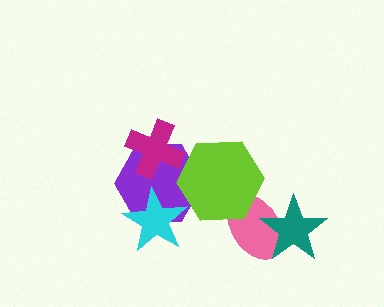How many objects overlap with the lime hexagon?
2 objects overlap with the lime hexagon.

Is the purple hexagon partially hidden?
Yes, it is partially covered by another shape.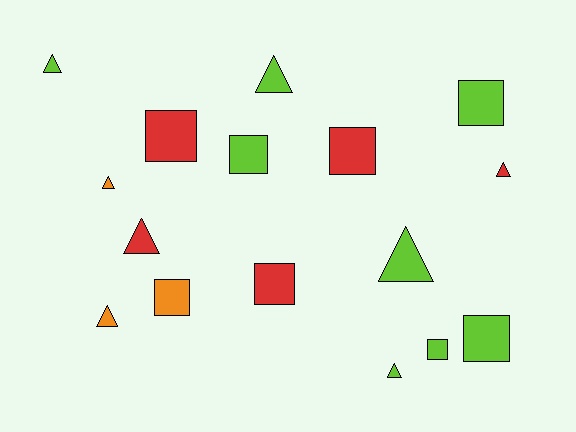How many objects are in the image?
There are 16 objects.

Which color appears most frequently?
Lime, with 8 objects.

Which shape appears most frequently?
Square, with 8 objects.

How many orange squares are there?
There is 1 orange square.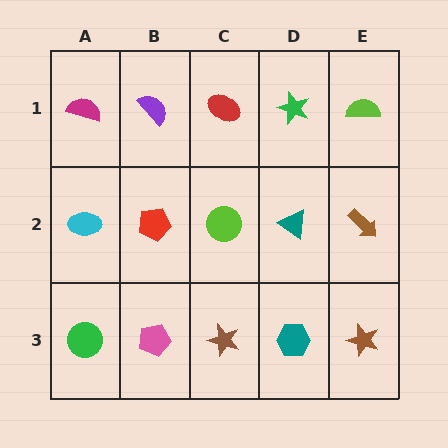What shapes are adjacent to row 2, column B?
A purple semicircle (row 1, column B), a pink pentagon (row 3, column B), a cyan ellipse (row 2, column A), a lime circle (row 2, column C).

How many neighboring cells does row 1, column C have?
3.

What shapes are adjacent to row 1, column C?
A lime circle (row 2, column C), a purple semicircle (row 1, column B), a green star (row 1, column D).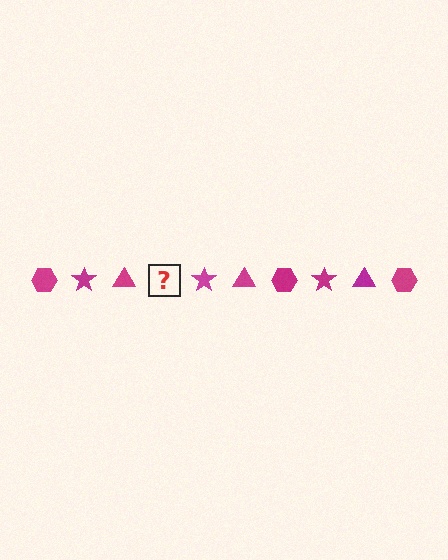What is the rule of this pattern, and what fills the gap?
The rule is that the pattern cycles through hexagon, star, triangle shapes in magenta. The gap should be filled with a magenta hexagon.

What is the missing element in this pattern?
The missing element is a magenta hexagon.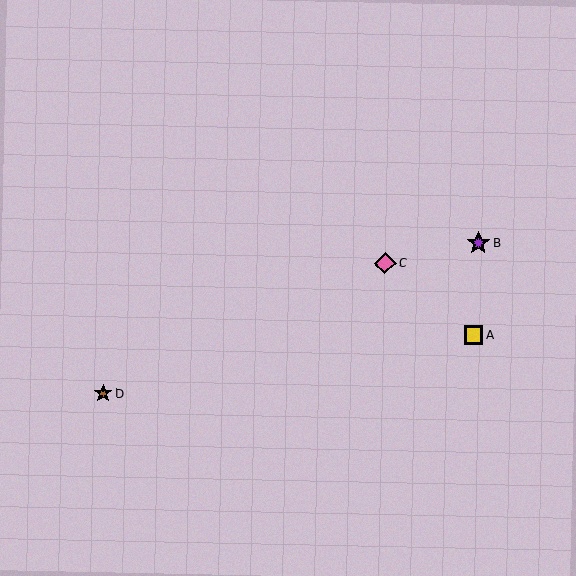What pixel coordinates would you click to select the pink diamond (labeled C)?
Click at (385, 263) to select the pink diamond C.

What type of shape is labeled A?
Shape A is a yellow square.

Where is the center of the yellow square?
The center of the yellow square is at (474, 335).